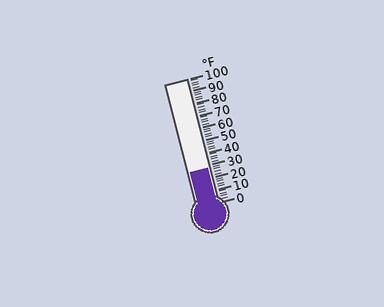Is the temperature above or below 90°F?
The temperature is below 90°F.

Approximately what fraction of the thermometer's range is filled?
The thermometer is filled to approximately 30% of its range.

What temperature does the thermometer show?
The thermometer shows approximately 28°F.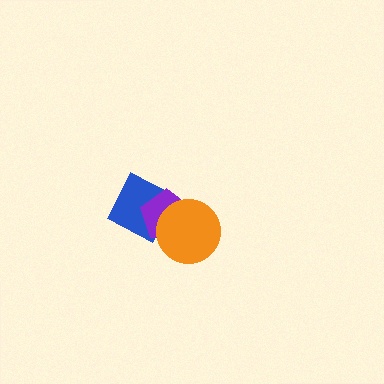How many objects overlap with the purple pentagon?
2 objects overlap with the purple pentagon.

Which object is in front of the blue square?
The purple pentagon is in front of the blue square.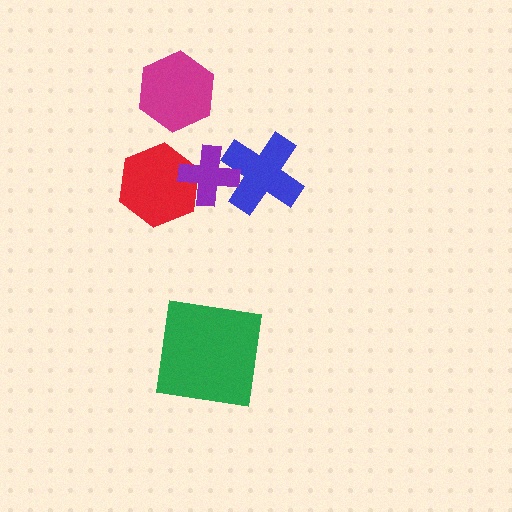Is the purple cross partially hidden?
No, no other shape covers it.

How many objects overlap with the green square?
0 objects overlap with the green square.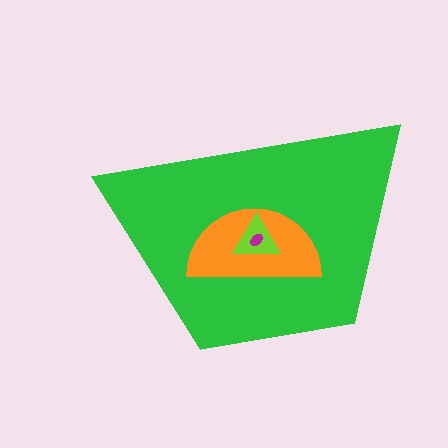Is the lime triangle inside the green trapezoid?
Yes.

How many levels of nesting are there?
4.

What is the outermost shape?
The green trapezoid.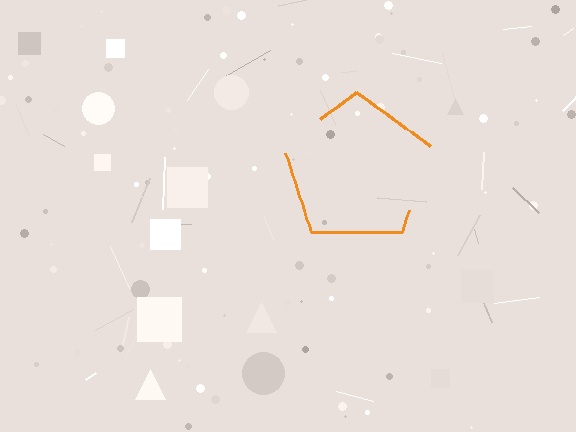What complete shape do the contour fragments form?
The contour fragments form a pentagon.